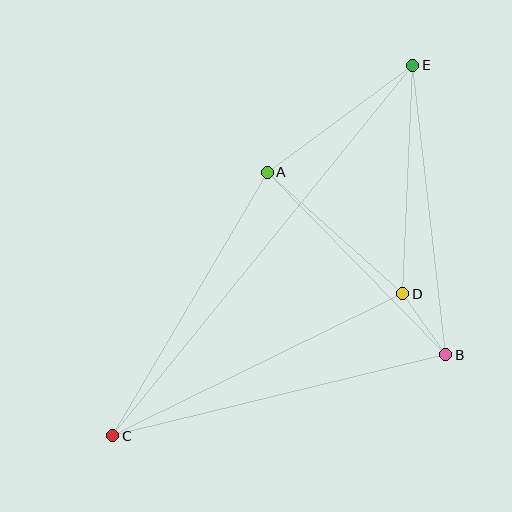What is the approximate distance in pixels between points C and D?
The distance between C and D is approximately 323 pixels.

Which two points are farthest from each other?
Points C and E are farthest from each other.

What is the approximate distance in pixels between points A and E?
The distance between A and E is approximately 181 pixels.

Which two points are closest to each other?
Points B and D are closest to each other.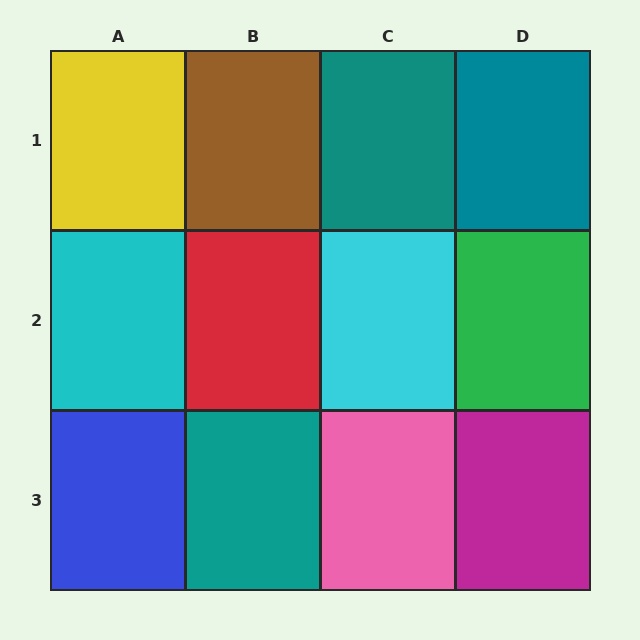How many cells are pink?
1 cell is pink.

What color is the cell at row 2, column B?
Red.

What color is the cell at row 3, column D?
Magenta.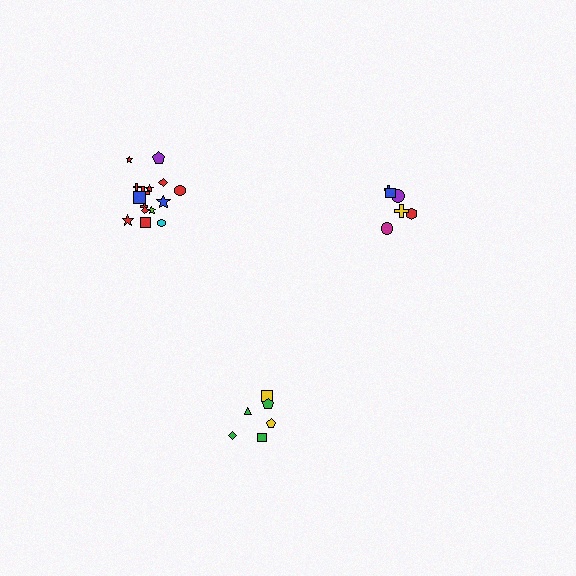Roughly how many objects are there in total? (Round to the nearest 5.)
Roughly 25 objects in total.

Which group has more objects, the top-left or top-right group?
The top-left group.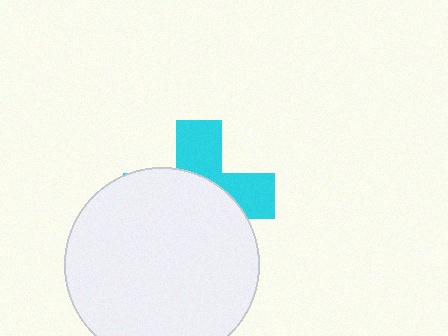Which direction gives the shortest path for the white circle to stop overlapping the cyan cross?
Moving down gives the shortest separation.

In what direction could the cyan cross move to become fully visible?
The cyan cross could move up. That would shift it out from behind the white circle entirely.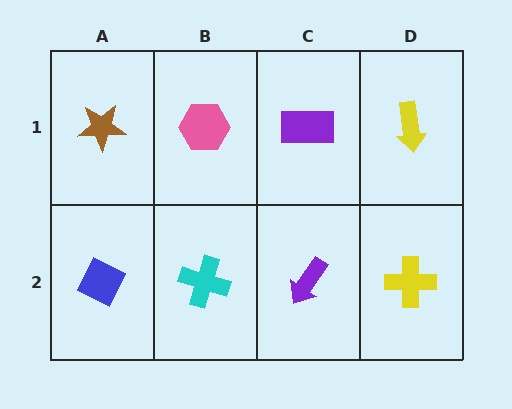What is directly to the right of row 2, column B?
A purple arrow.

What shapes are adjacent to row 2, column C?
A purple rectangle (row 1, column C), a cyan cross (row 2, column B), a yellow cross (row 2, column D).